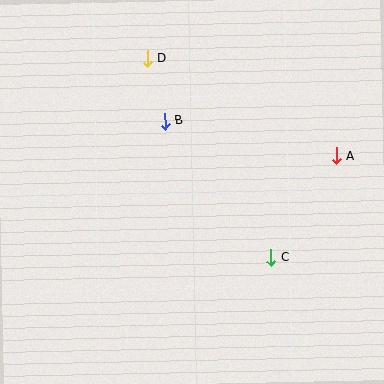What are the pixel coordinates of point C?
Point C is at (271, 258).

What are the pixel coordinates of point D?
Point D is at (147, 58).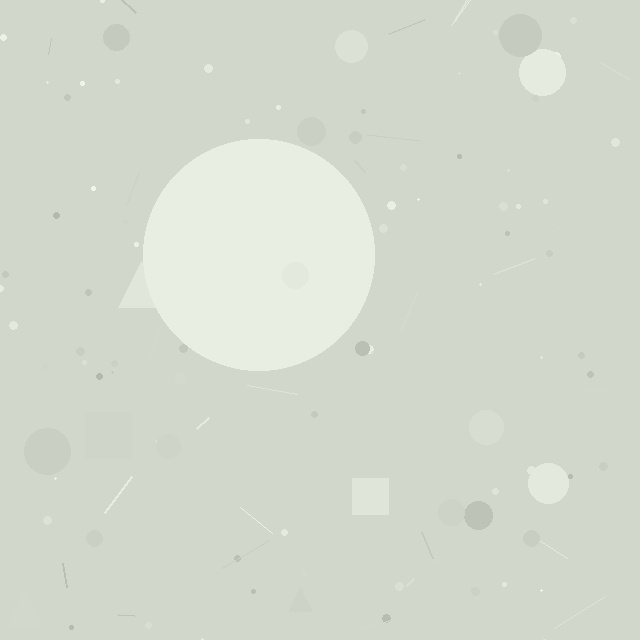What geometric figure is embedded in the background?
A circle is embedded in the background.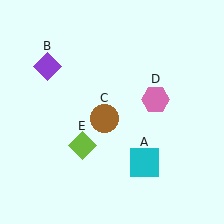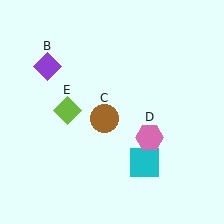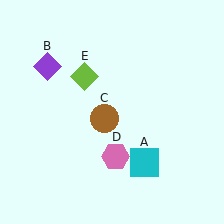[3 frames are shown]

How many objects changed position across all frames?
2 objects changed position: pink hexagon (object D), lime diamond (object E).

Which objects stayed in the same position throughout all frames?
Cyan square (object A) and purple diamond (object B) and brown circle (object C) remained stationary.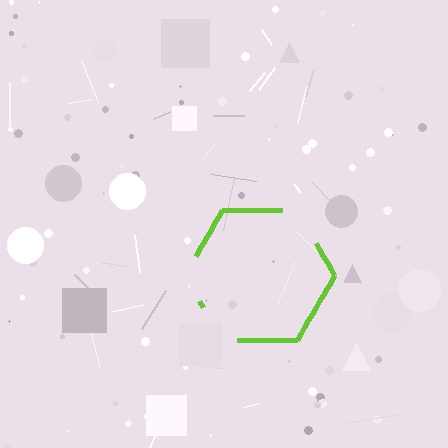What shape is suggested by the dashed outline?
The dashed outline suggests a hexagon.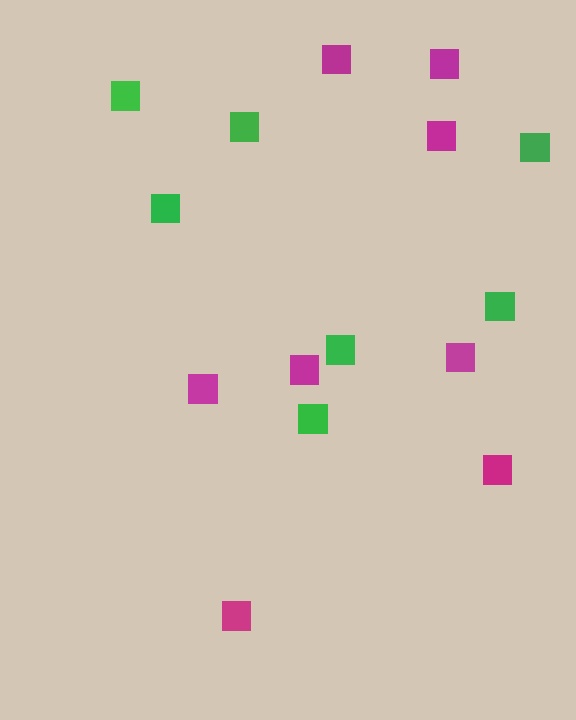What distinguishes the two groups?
There are 2 groups: one group of green squares (7) and one group of magenta squares (8).